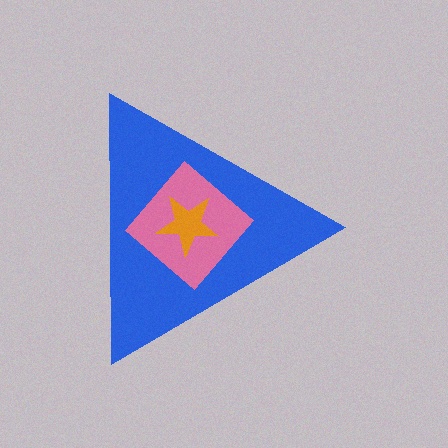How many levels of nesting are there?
3.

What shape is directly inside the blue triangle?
The pink diamond.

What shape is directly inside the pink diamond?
The orange star.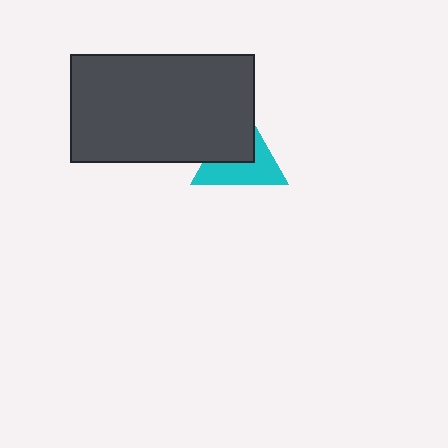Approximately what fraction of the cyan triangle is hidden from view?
Roughly 47% of the cyan triangle is hidden behind the dark gray rectangle.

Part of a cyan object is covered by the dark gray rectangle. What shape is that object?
It is a triangle.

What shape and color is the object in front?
The object in front is a dark gray rectangle.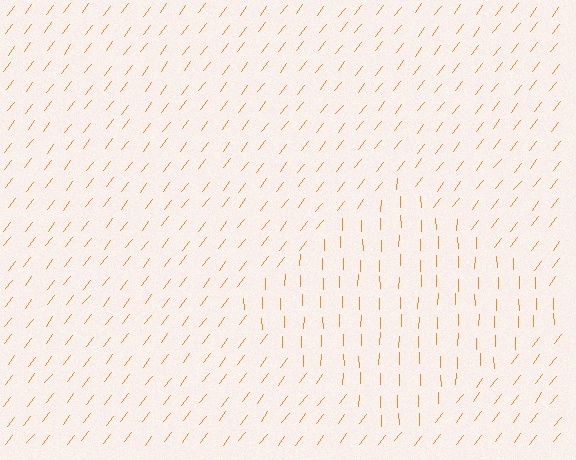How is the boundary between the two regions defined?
The boundary is defined purely by a change in line orientation (approximately 37 degrees difference). All lines are the same color and thickness.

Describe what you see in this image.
The image is filled with small orange line segments. A diamond region in the image has lines oriented differently from the surrounding lines, creating a visible texture boundary.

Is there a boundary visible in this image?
Yes, there is a texture boundary formed by a change in line orientation.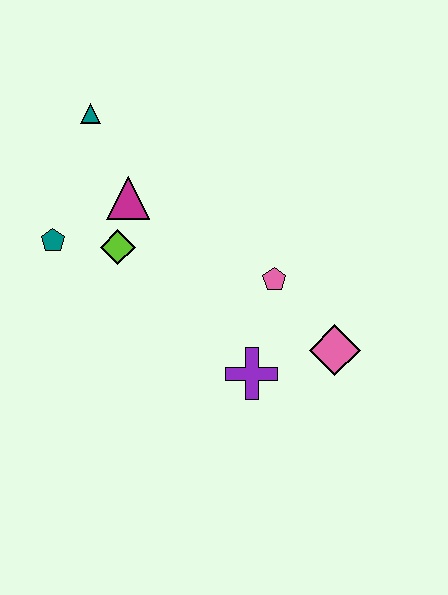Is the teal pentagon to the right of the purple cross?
No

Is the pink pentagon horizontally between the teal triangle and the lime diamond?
No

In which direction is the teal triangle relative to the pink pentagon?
The teal triangle is to the left of the pink pentagon.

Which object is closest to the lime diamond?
The magenta triangle is closest to the lime diamond.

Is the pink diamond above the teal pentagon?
No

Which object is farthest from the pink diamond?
The teal triangle is farthest from the pink diamond.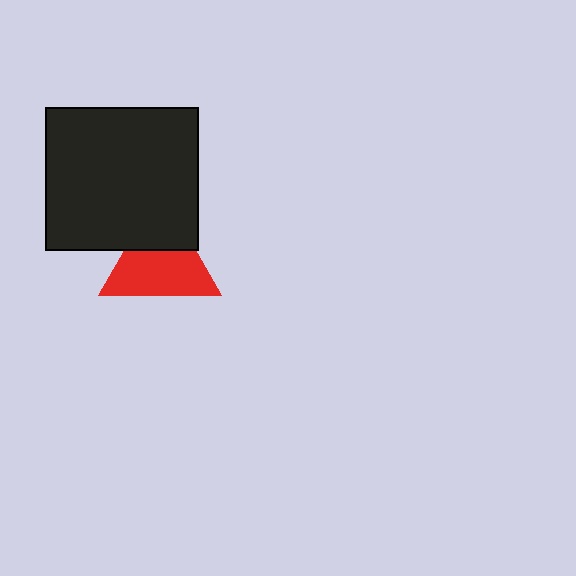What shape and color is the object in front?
The object in front is a black rectangle.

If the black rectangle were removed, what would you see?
You would see the complete red triangle.